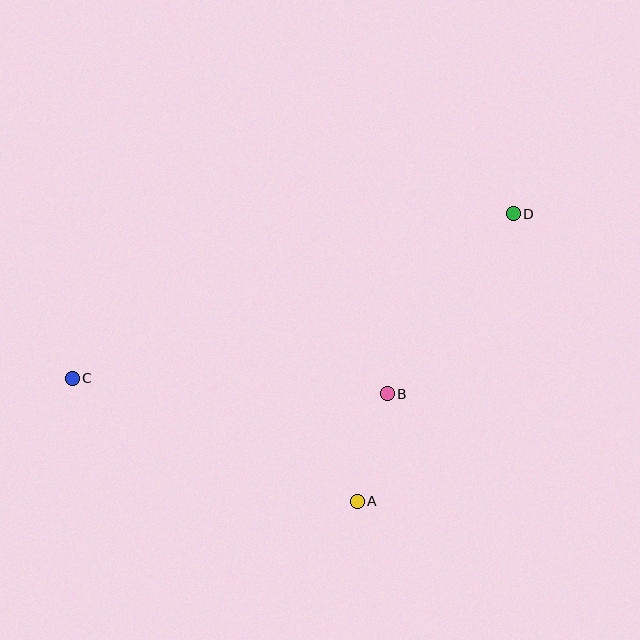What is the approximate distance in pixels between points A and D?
The distance between A and D is approximately 327 pixels.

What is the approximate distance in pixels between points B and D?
The distance between B and D is approximately 220 pixels.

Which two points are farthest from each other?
Points C and D are farthest from each other.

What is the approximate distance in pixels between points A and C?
The distance between A and C is approximately 310 pixels.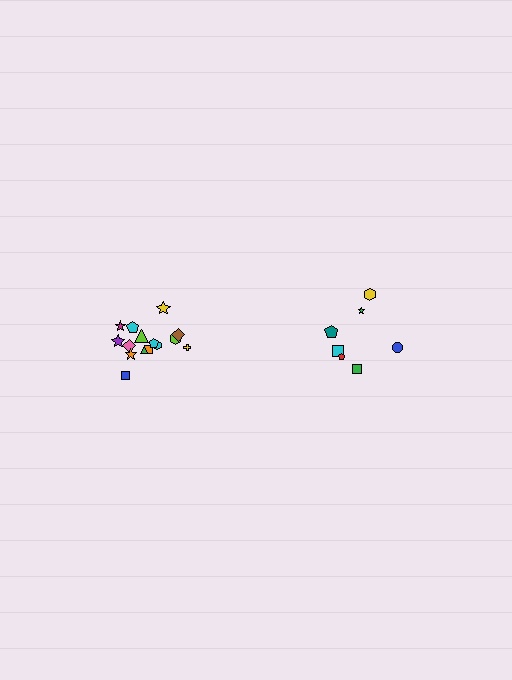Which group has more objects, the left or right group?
The left group.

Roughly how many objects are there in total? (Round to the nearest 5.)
Roughly 20 objects in total.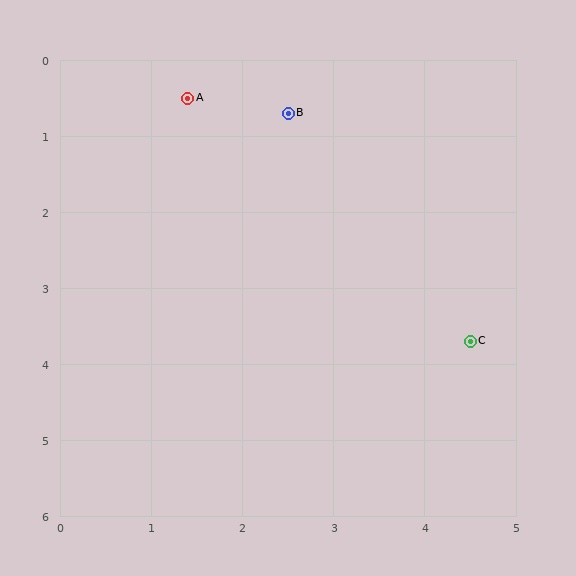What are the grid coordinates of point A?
Point A is at approximately (1.4, 0.5).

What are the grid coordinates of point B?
Point B is at approximately (2.5, 0.7).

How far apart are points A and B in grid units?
Points A and B are about 1.1 grid units apart.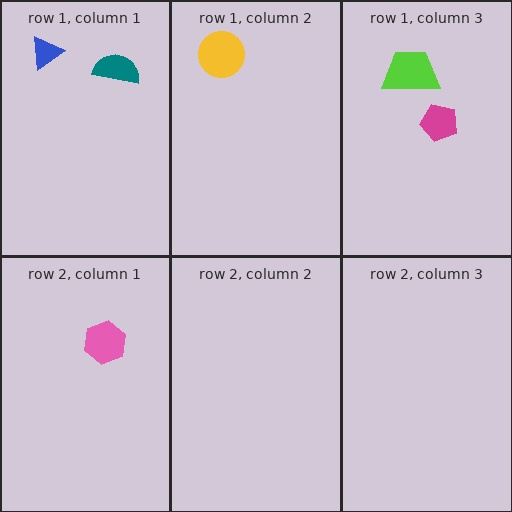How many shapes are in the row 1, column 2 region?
1.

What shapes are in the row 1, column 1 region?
The teal semicircle, the blue triangle.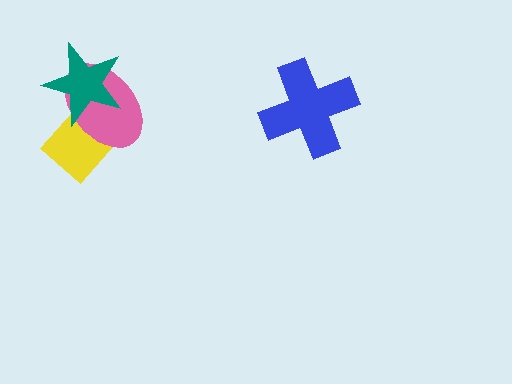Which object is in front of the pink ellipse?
The teal star is in front of the pink ellipse.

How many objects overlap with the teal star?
2 objects overlap with the teal star.